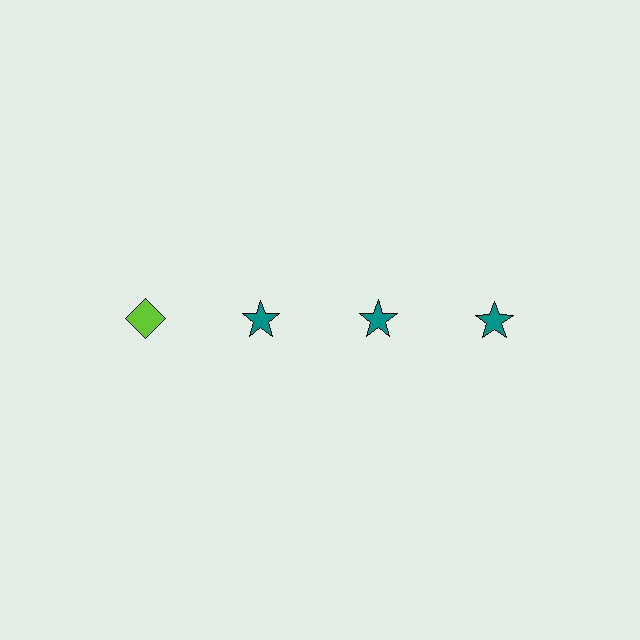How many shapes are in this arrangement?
There are 4 shapes arranged in a grid pattern.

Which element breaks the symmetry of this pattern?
The lime diamond in the top row, leftmost column breaks the symmetry. All other shapes are teal stars.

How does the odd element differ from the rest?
It differs in both color (lime instead of teal) and shape (diamond instead of star).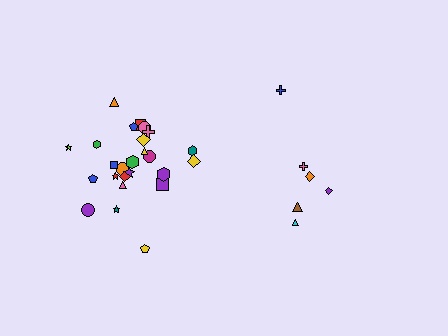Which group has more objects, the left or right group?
The left group.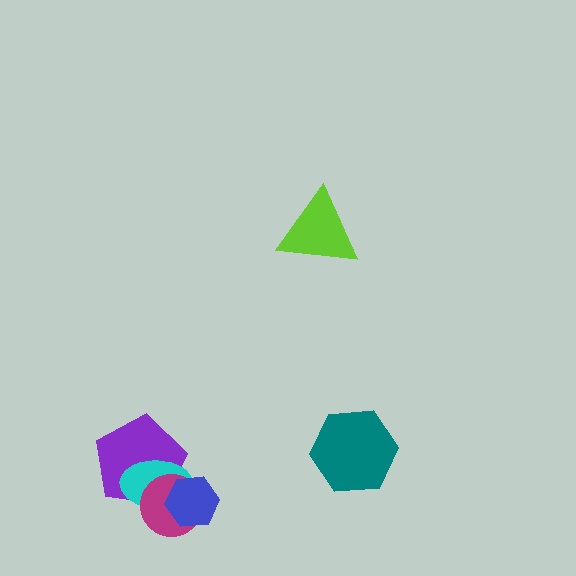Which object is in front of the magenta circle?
The blue hexagon is in front of the magenta circle.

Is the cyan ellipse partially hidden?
Yes, it is partially covered by another shape.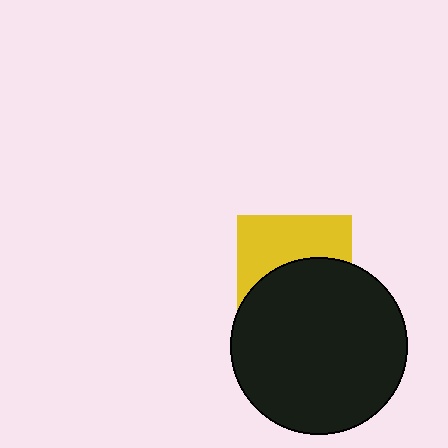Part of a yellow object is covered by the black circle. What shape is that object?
It is a square.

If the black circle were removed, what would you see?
You would see the complete yellow square.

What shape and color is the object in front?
The object in front is a black circle.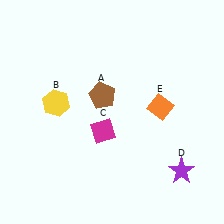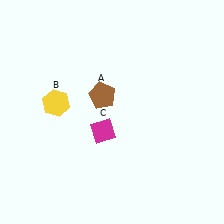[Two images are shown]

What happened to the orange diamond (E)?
The orange diamond (E) was removed in Image 2. It was in the top-right area of Image 1.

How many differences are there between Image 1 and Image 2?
There are 2 differences between the two images.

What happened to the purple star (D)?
The purple star (D) was removed in Image 2. It was in the bottom-right area of Image 1.